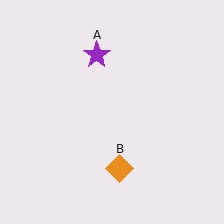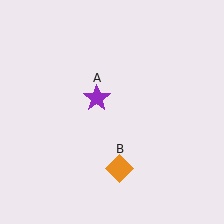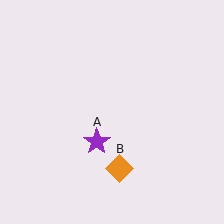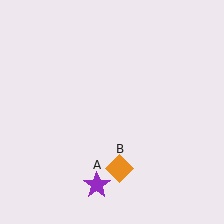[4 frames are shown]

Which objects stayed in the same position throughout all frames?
Orange diamond (object B) remained stationary.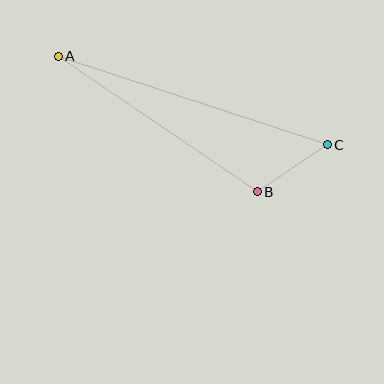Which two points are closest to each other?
Points B and C are closest to each other.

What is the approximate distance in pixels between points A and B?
The distance between A and B is approximately 241 pixels.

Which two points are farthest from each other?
Points A and C are farthest from each other.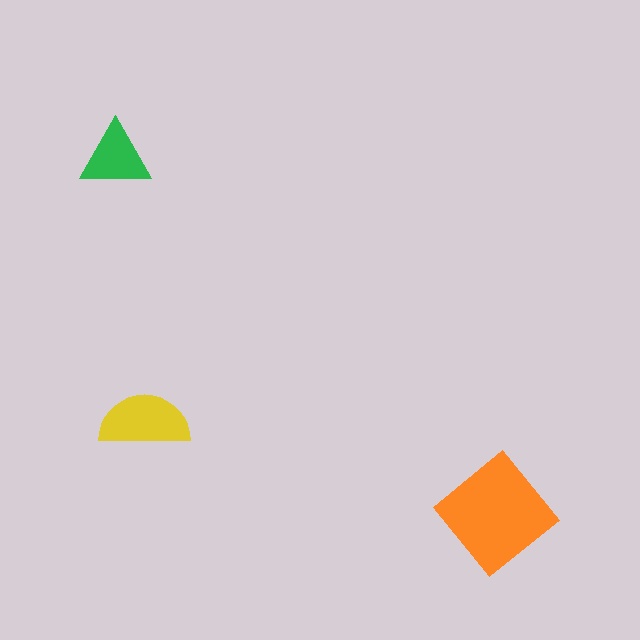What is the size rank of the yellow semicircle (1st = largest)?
2nd.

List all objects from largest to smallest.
The orange diamond, the yellow semicircle, the green triangle.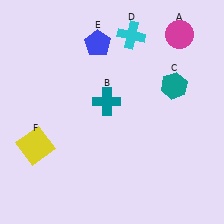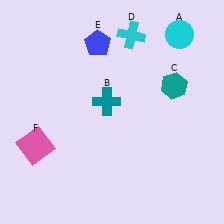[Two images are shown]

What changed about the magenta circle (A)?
In Image 1, A is magenta. In Image 2, it changed to cyan.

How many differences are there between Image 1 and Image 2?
There are 2 differences between the two images.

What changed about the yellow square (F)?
In Image 1, F is yellow. In Image 2, it changed to pink.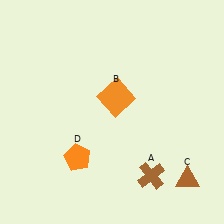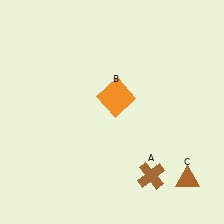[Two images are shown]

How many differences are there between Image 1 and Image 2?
There is 1 difference between the two images.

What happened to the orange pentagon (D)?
The orange pentagon (D) was removed in Image 2. It was in the bottom-left area of Image 1.